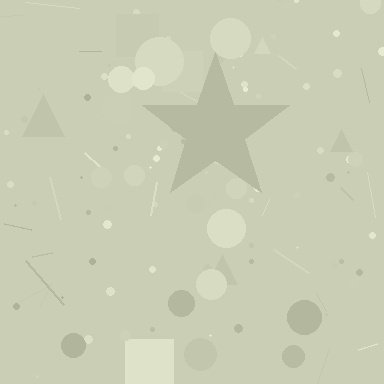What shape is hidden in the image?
A star is hidden in the image.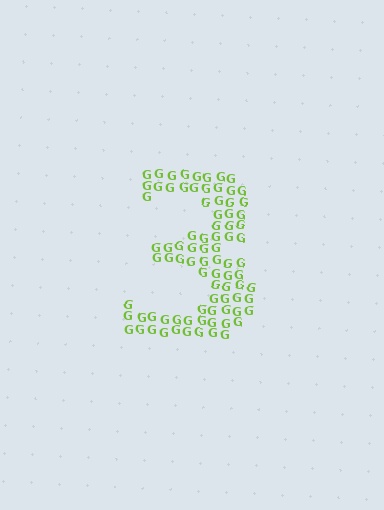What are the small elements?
The small elements are letter G's.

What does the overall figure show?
The overall figure shows the digit 3.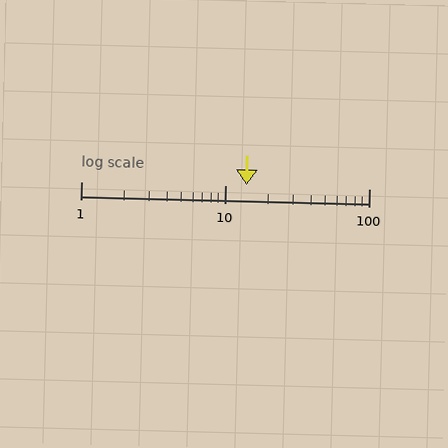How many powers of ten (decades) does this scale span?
The scale spans 2 decades, from 1 to 100.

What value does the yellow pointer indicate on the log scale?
The pointer indicates approximately 14.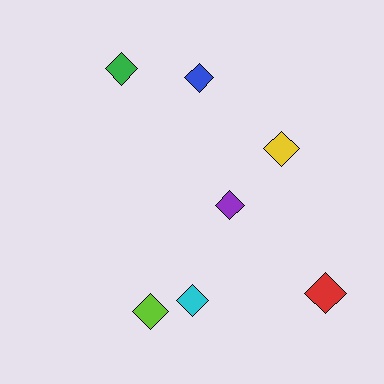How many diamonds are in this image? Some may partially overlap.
There are 7 diamonds.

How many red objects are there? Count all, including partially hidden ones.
There is 1 red object.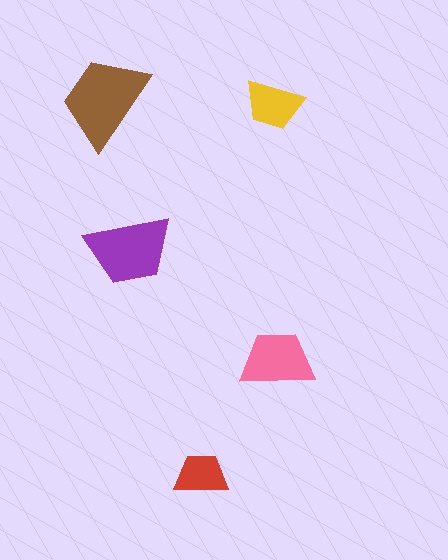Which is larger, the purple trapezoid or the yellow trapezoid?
The purple one.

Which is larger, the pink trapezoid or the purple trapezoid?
The purple one.